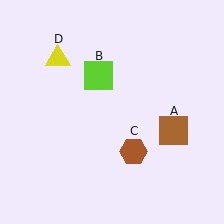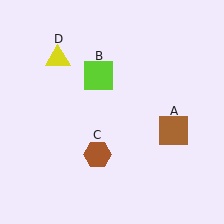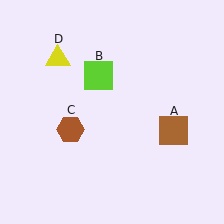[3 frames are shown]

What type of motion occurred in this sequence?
The brown hexagon (object C) rotated clockwise around the center of the scene.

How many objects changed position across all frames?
1 object changed position: brown hexagon (object C).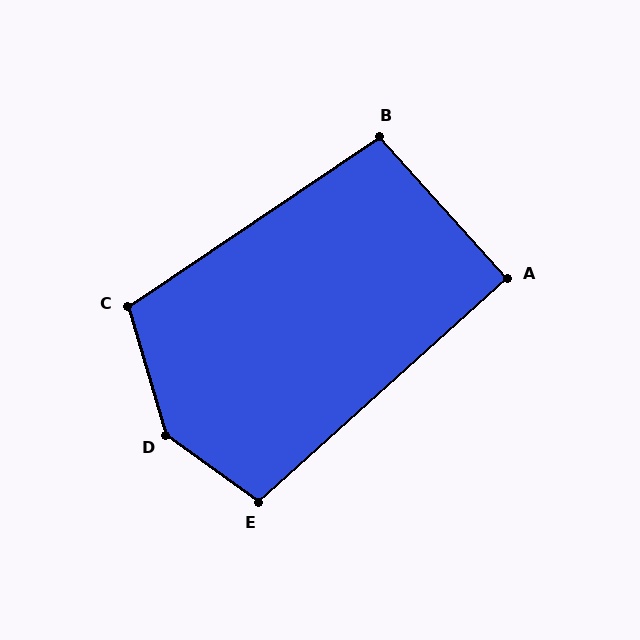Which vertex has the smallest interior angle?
A, at approximately 90 degrees.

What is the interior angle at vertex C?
Approximately 108 degrees (obtuse).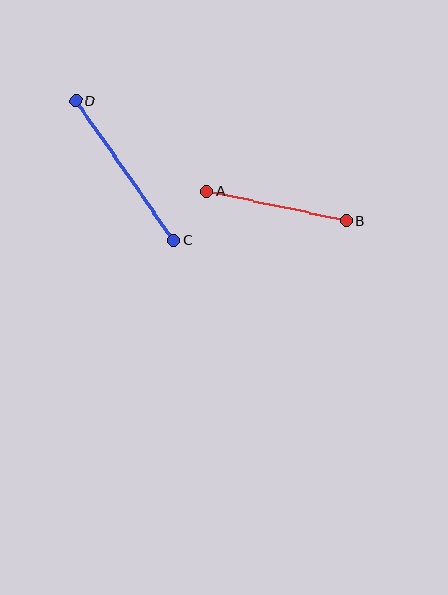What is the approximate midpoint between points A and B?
The midpoint is at approximately (277, 206) pixels.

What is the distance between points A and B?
The distance is approximately 144 pixels.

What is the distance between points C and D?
The distance is approximately 171 pixels.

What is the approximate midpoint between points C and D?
The midpoint is at approximately (125, 170) pixels.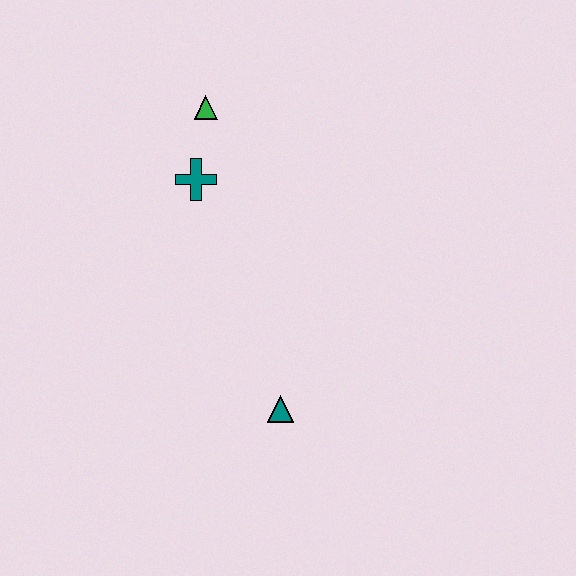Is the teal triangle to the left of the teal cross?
No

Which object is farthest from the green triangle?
The teal triangle is farthest from the green triangle.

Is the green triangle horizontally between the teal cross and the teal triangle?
Yes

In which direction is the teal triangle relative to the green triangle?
The teal triangle is below the green triangle.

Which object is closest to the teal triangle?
The teal cross is closest to the teal triangle.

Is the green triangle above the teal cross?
Yes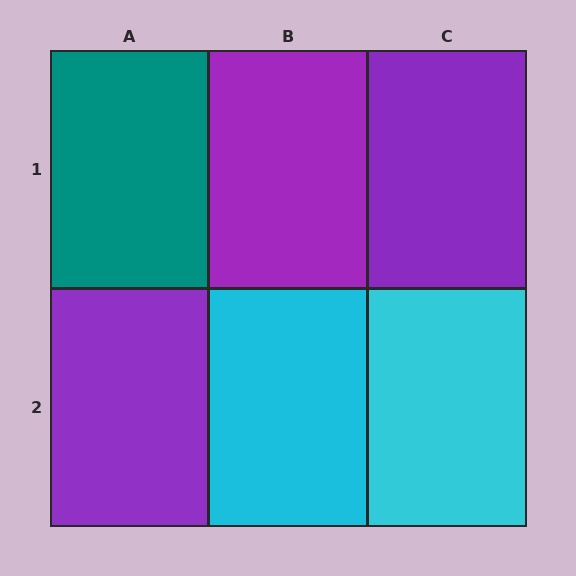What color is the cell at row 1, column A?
Teal.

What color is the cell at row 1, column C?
Purple.